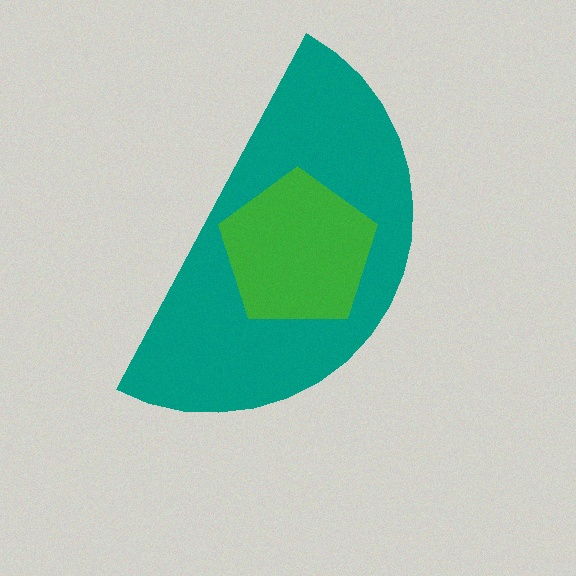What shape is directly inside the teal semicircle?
The green pentagon.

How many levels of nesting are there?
2.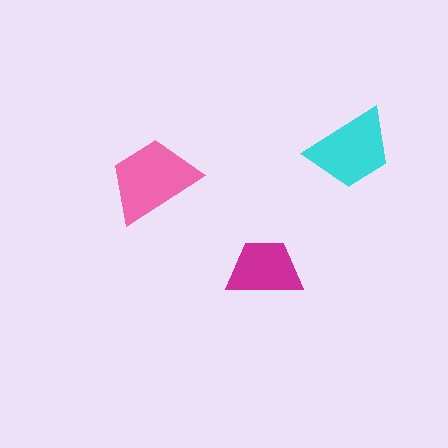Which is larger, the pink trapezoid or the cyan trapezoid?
The pink one.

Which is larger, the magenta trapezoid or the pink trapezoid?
The pink one.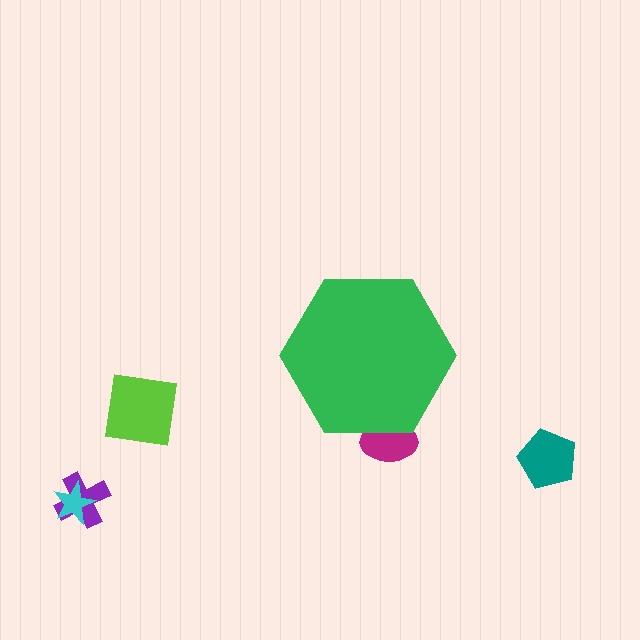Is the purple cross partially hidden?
No, the purple cross is fully visible.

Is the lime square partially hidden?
No, the lime square is fully visible.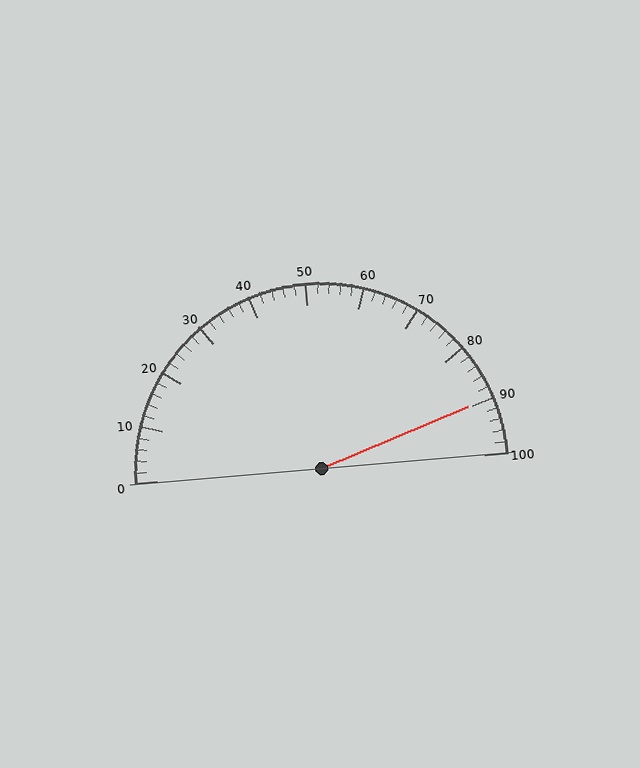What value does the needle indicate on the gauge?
The needle indicates approximately 90.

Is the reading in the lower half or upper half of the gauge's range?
The reading is in the upper half of the range (0 to 100).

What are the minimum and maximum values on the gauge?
The gauge ranges from 0 to 100.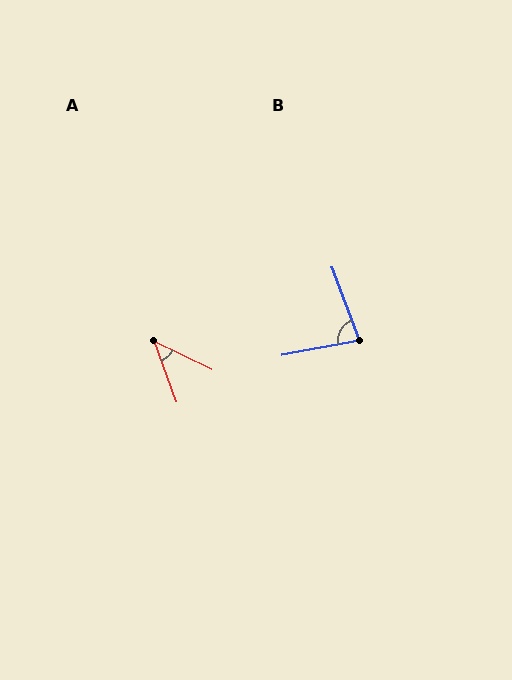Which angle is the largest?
B, at approximately 80 degrees.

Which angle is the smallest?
A, at approximately 44 degrees.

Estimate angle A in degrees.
Approximately 44 degrees.